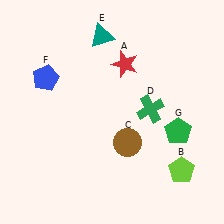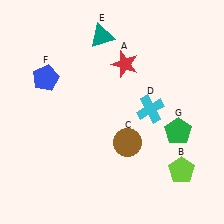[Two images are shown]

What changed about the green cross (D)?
In Image 1, D is green. In Image 2, it changed to cyan.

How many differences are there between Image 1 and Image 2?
There is 1 difference between the two images.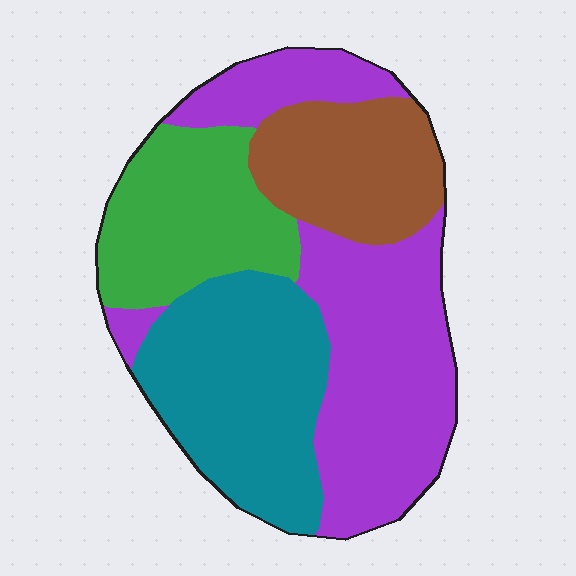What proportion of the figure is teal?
Teal takes up about one quarter (1/4) of the figure.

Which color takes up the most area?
Purple, at roughly 35%.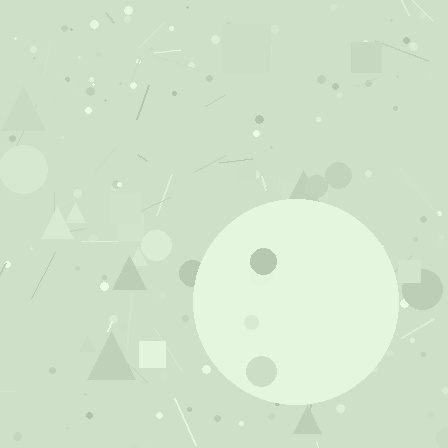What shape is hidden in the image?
A circle is hidden in the image.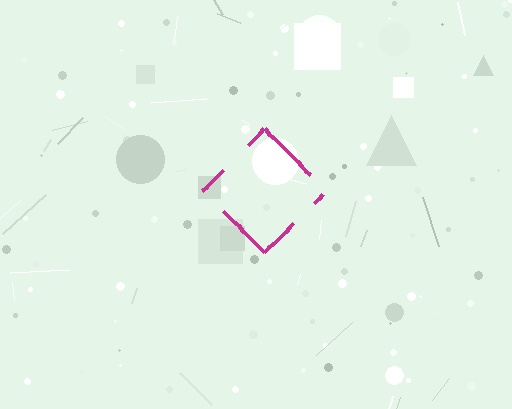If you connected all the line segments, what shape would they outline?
They would outline a diamond.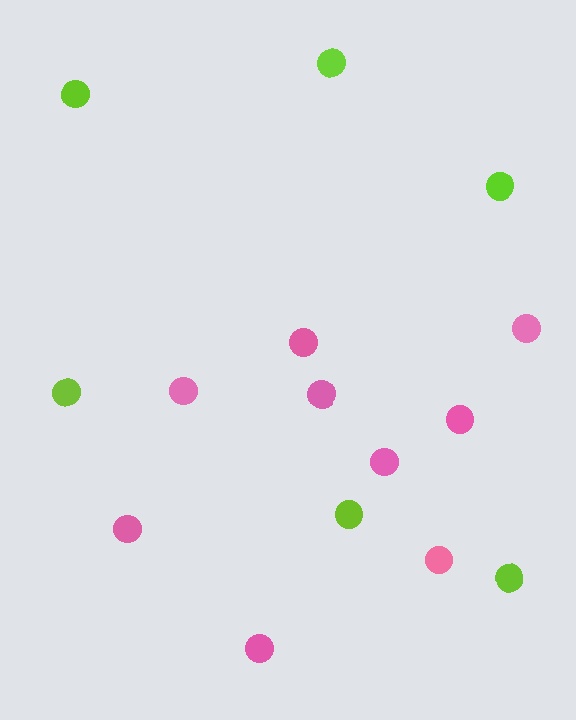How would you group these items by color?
There are 2 groups: one group of pink circles (9) and one group of lime circles (6).